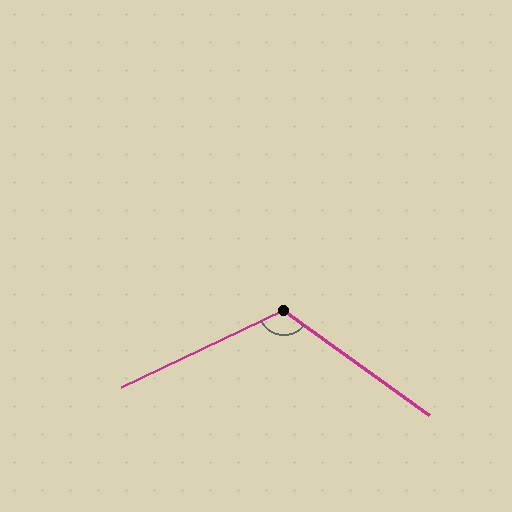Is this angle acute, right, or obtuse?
It is obtuse.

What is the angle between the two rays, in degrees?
Approximately 119 degrees.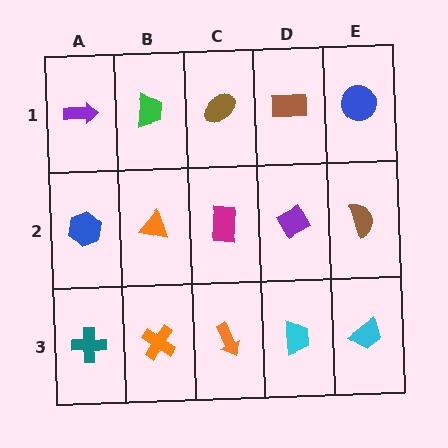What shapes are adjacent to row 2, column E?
A blue circle (row 1, column E), a cyan trapezoid (row 3, column E), a purple diamond (row 2, column D).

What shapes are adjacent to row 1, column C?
A magenta rectangle (row 2, column C), a green trapezoid (row 1, column B), a brown rectangle (row 1, column D).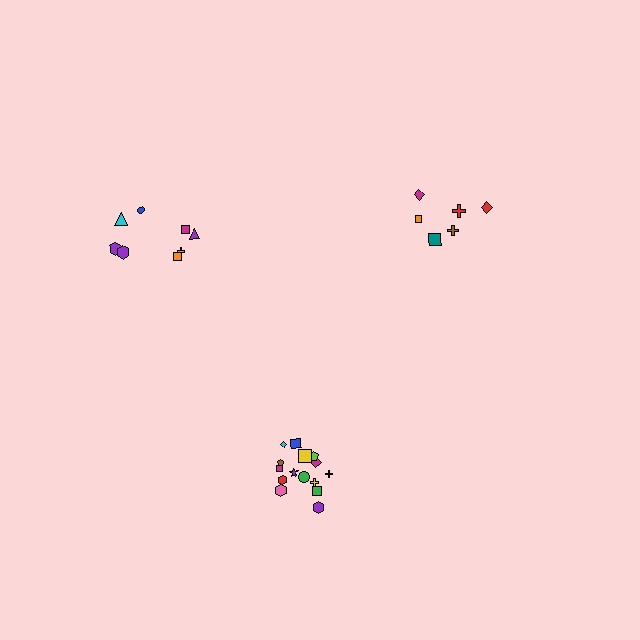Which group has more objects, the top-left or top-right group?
The top-left group.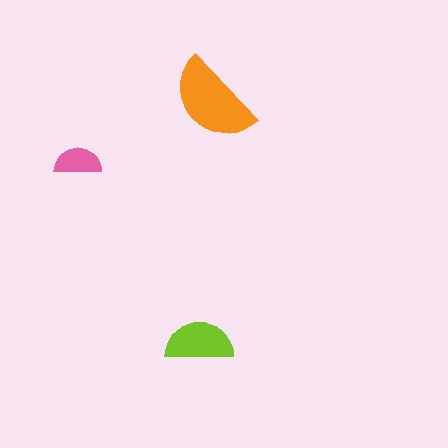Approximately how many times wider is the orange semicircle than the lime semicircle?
About 1.5 times wider.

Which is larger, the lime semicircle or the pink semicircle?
The lime one.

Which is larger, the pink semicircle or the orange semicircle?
The orange one.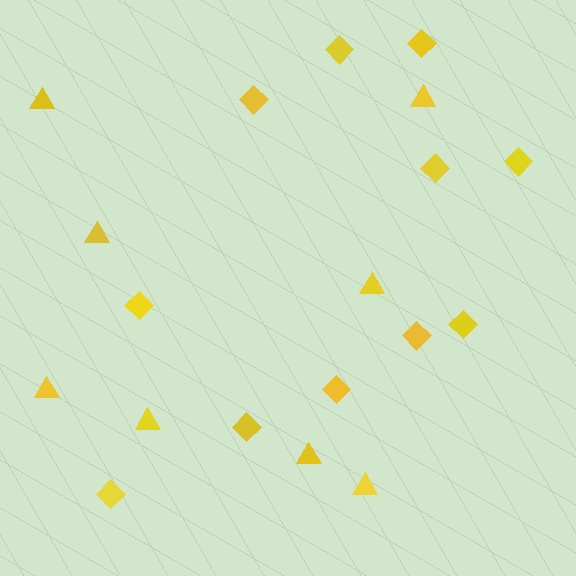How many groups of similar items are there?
There are 2 groups: one group of diamonds (11) and one group of triangles (8).